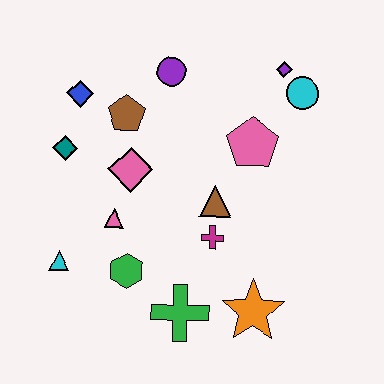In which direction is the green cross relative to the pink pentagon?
The green cross is below the pink pentagon.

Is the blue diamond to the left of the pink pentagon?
Yes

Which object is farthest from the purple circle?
The orange star is farthest from the purple circle.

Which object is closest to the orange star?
The green cross is closest to the orange star.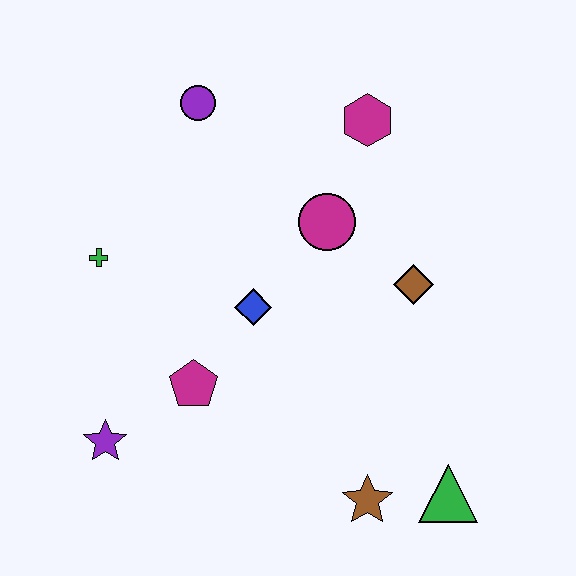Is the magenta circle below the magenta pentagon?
No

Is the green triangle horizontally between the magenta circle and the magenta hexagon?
No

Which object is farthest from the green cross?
The green triangle is farthest from the green cross.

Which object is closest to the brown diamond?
The magenta circle is closest to the brown diamond.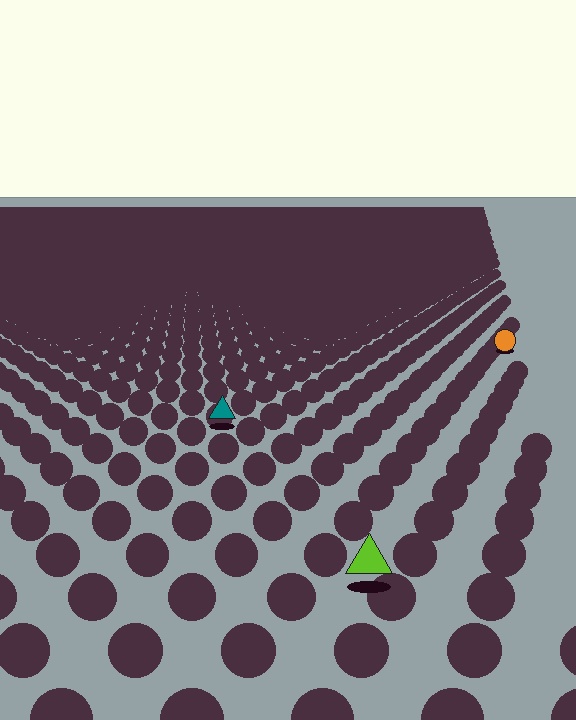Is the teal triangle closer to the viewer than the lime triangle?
No. The lime triangle is closer — you can tell from the texture gradient: the ground texture is coarser near it.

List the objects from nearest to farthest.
From nearest to farthest: the lime triangle, the teal triangle, the orange circle.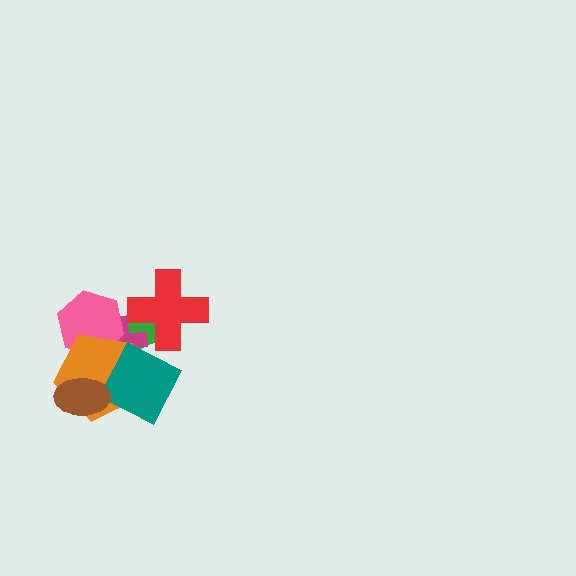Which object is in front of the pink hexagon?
The orange pentagon is in front of the pink hexagon.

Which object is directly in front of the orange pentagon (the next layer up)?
The teal diamond is directly in front of the orange pentagon.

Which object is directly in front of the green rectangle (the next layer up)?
The magenta cross is directly in front of the green rectangle.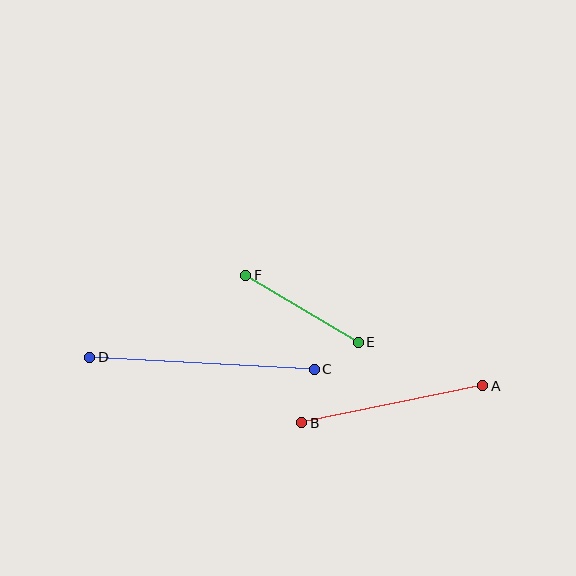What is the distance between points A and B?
The distance is approximately 185 pixels.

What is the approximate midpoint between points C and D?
The midpoint is at approximately (202, 363) pixels.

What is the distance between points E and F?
The distance is approximately 131 pixels.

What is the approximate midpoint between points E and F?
The midpoint is at approximately (302, 309) pixels.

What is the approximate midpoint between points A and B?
The midpoint is at approximately (392, 404) pixels.